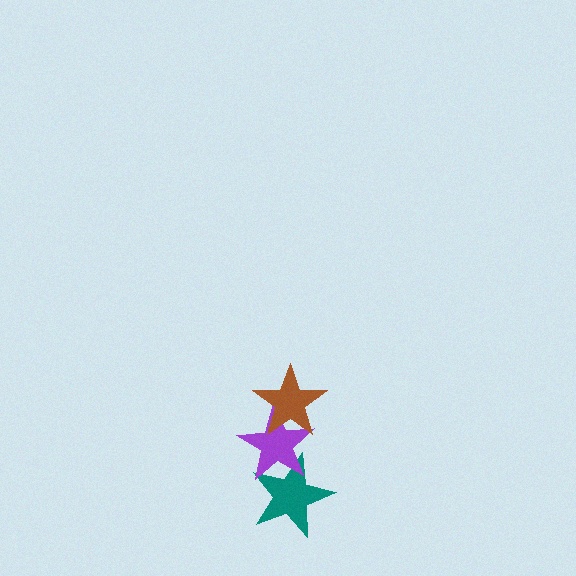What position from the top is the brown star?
The brown star is 1st from the top.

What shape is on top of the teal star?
The purple star is on top of the teal star.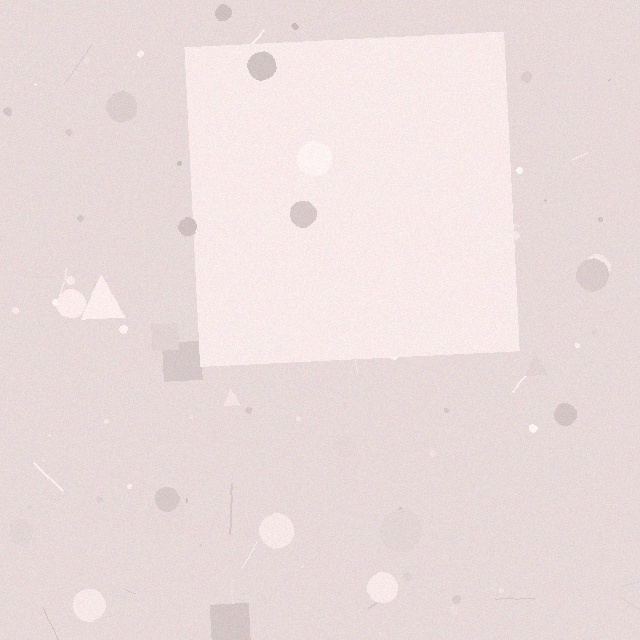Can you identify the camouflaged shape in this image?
The camouflaged shape is a square.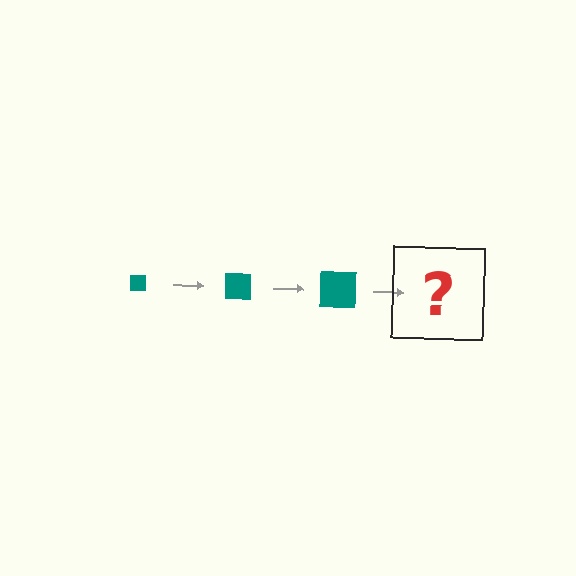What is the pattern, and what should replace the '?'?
The pattern is that the square gets progressively larger each step. The '?' should be a teal square, larger than the previous one.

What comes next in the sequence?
The next element should be a teal square, larger than the previous one.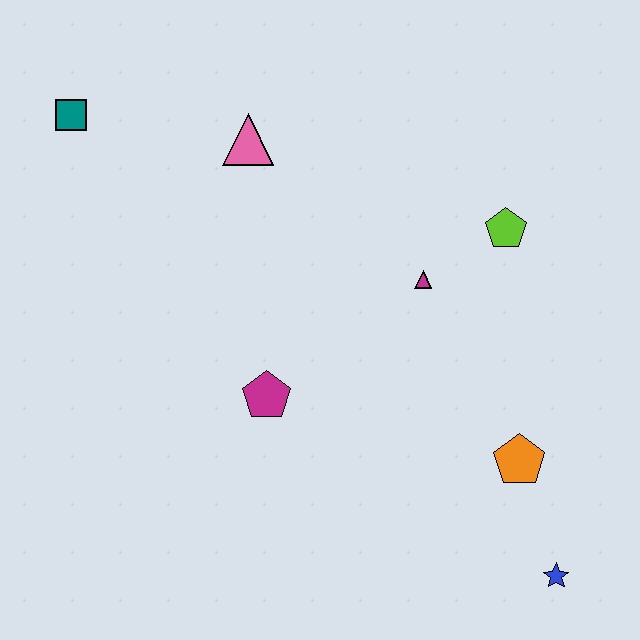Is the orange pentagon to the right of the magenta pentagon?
Yes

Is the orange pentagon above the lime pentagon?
No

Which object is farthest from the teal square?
The blue star is farthest from the teal square.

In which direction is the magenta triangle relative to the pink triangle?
The magenta triangle is to the right of the pink triangle.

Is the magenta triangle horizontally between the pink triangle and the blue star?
Yes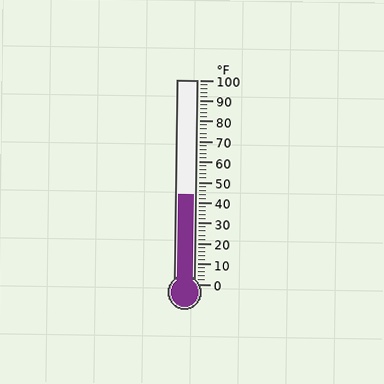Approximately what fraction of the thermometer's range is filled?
The thermometer is filled to approximately 45% of its range.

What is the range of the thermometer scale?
The thermometer scale ranges from 0°F to 100°F.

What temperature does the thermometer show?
The thermometer shows approximately 44°F.